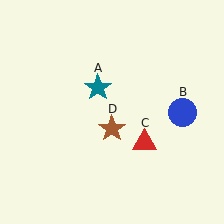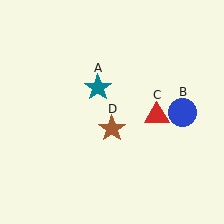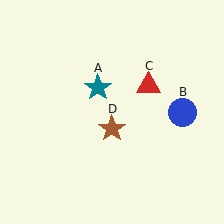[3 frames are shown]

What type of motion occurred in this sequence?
The red triangle (object C) rotated counterclockwise around the center of the scene.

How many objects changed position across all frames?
1 object changed position: red triangle (object C).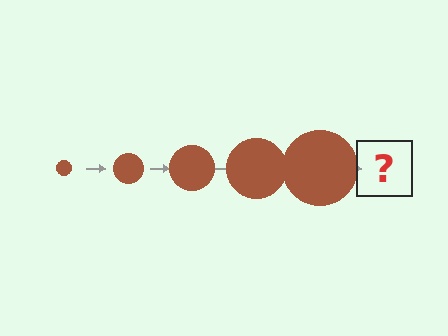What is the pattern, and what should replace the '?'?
The pattern is that the circle gets progressively larger each step. The '?' should be a brown circle, larger than the previous one.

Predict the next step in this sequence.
The next step is a brown circle, larger than the previous one.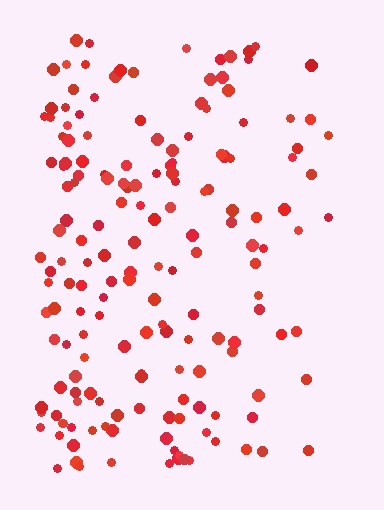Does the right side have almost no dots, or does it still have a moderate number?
Still a moderate number, just noticeably fewer than the left.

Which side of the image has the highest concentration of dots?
The left.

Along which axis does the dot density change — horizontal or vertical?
Horizontal.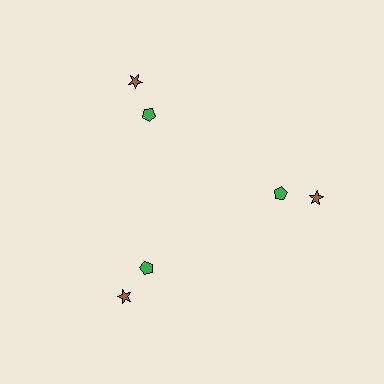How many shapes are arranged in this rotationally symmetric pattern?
There are 6 shapes, arranged in 3 groups of 2.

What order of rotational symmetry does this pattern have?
This pattern has 3-fold rotational symmetry.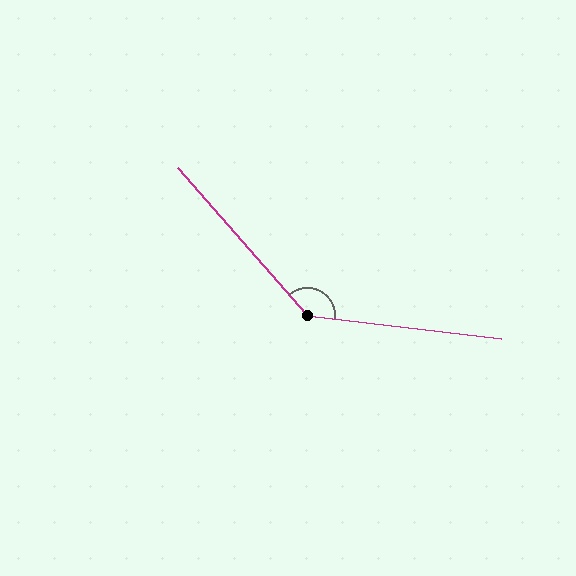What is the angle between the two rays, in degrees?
Approximately 138 degrees.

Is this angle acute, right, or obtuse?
It is obtuse.